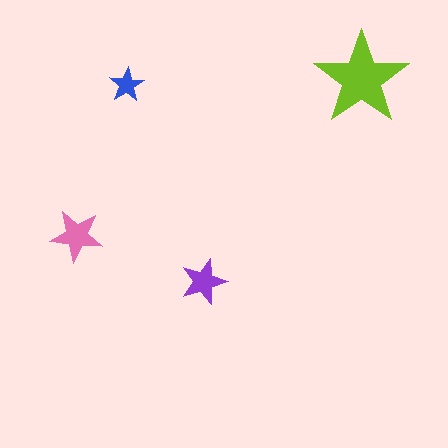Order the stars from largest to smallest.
the lime one, the pink one, the purple one, the blue one.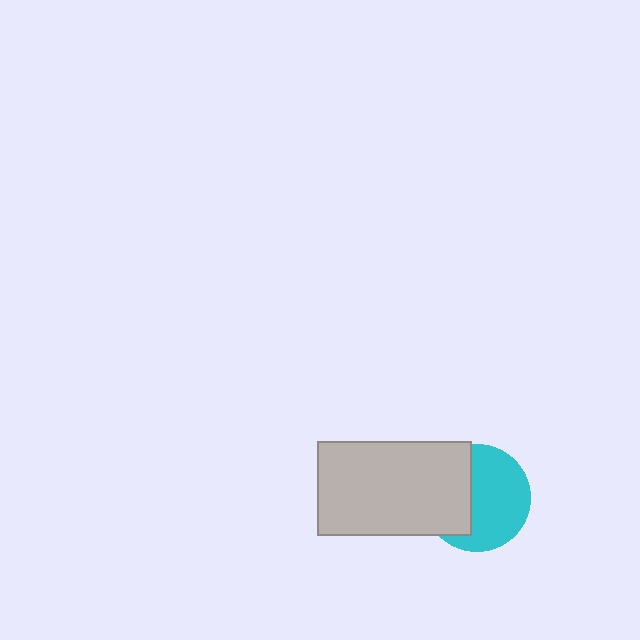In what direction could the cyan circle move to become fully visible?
The cyan circle could move right. That would shift it out from behind the light gray rectangle entirely.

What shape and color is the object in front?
The object in front is a light gray rectangle.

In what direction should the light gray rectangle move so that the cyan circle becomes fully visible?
The light gray rectangle should move left. That is the shortest direction to clear the overlap and leave the cyan circle fully visible.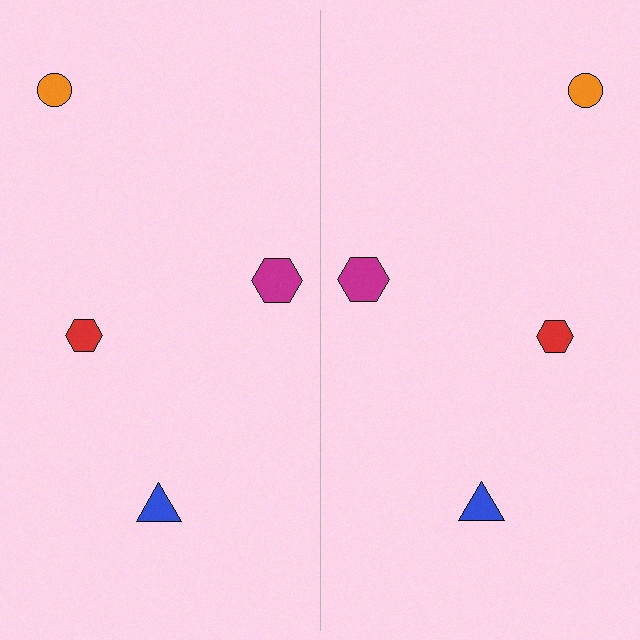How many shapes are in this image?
There are 8 shapes in this image.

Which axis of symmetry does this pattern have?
The pattern has a vertical axis of symmetry running through the center of the image.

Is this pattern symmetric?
Yes, this pattern has bilateral (reflection) symmetry.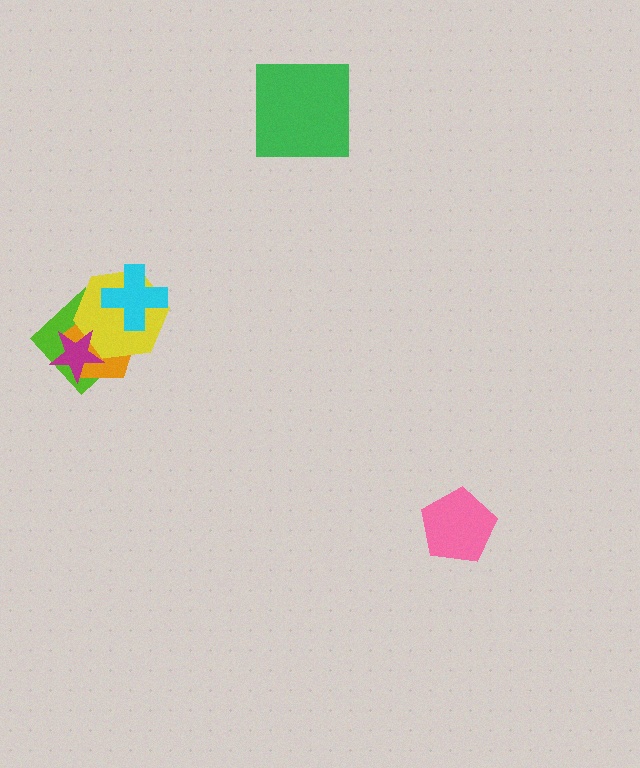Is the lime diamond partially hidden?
Yes, it is partially covered by another shape.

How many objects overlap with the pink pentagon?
0 objects overlap with the pink pentagon.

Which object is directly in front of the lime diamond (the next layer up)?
The orange pentagon is directly in front of the lime diamond.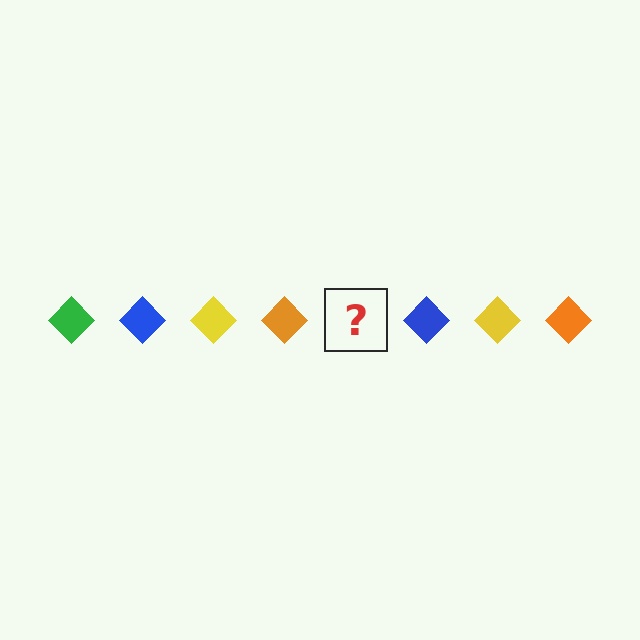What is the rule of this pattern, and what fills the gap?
The rule is that the pattern cycles through green, blue, yellow, orange diamonds. The gap should be filled with a green diamond.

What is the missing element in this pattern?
The missing element is a green diamond.